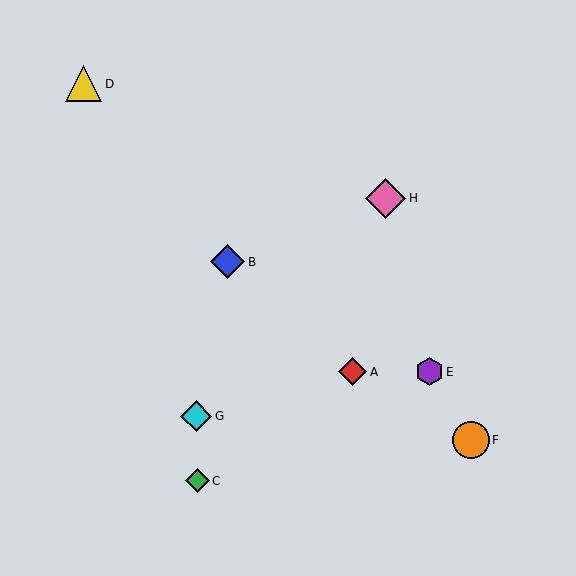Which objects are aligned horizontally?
Objects A, E are aligned horizontally.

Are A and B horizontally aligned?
No, A is at y≈372 and B is at y≈262.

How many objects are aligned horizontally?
2 objects (A, E) are aligned horizontally.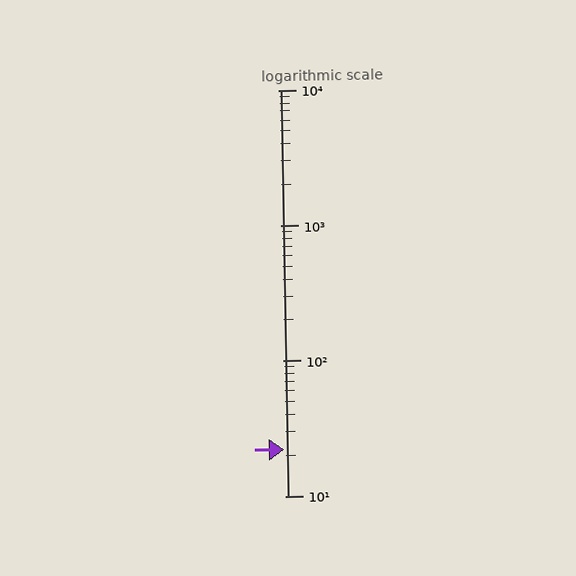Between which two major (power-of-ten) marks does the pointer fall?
The pointer is between 10 and 100.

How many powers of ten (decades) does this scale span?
The scale spans 3 decades, from 10 to 10000.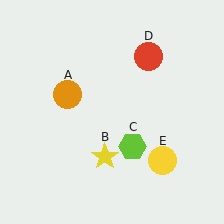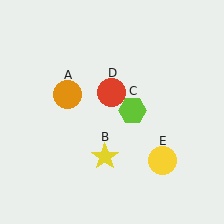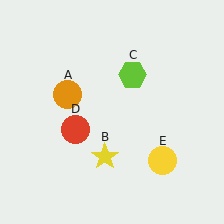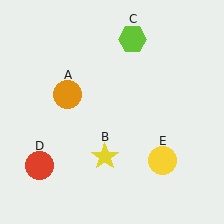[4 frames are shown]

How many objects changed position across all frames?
2 objects changed position: lime hexagon (object C), red circle (object D).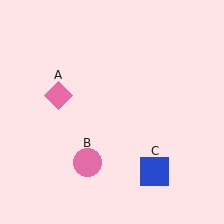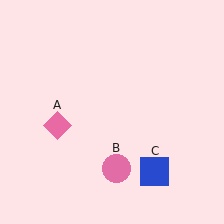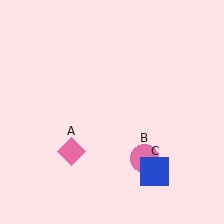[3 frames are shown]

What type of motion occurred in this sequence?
The pink diamond (object A), pink circle (object B) rotated counterclockwise around the center of the scene.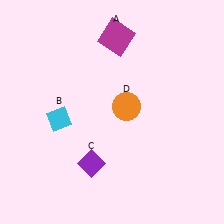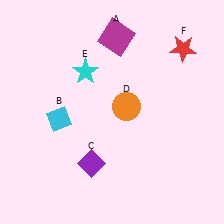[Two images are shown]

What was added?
A cyan star (E), a red star (F) were added in Image 2.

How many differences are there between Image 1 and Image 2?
There are 2 differences between the two images.